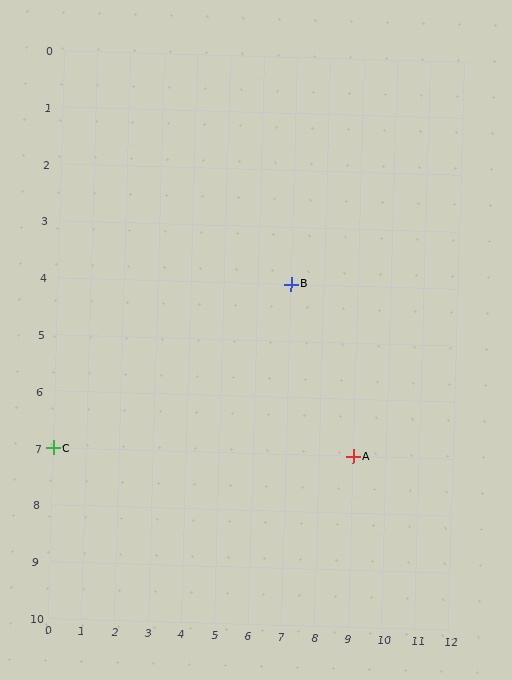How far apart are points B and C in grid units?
Points B and C are 7 columns and 3 rows apart (about 7.6 grid units diagonally).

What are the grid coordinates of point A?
Point A is at grid coordinates (9, 7).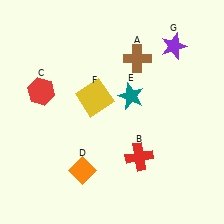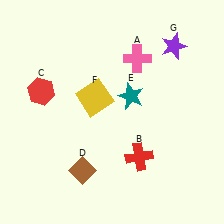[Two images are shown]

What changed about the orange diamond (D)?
In Image 1, D is orange. In Image 2, it changed to brown.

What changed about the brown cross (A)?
In Image 1, A is brown. In Image 2, it changed to pink.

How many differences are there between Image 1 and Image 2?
There are 2 differences between the two images.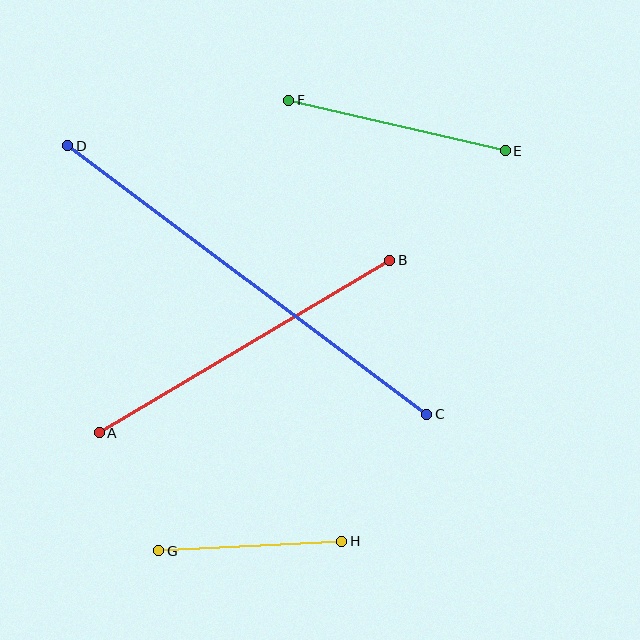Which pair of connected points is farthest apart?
Points C and D are farthest apart.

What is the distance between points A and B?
The distance is approximately 338 pixels.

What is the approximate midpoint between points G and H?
The midpoint is at approximately (250, 546) pixels.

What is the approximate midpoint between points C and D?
The midpoint is at approximately (247, 280) pixels.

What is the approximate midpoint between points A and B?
The midpoint is at approximately (245, 347) pixels.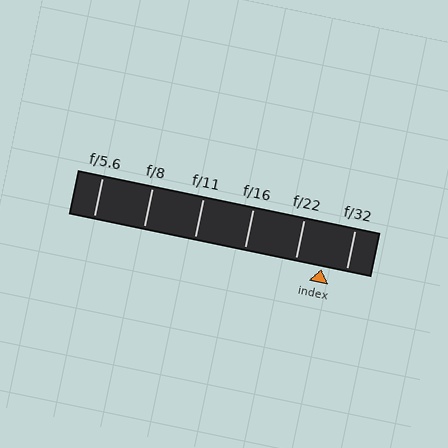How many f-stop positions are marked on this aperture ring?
There are 6 f-stop positions marked.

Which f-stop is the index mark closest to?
The index mark is closest to f/32.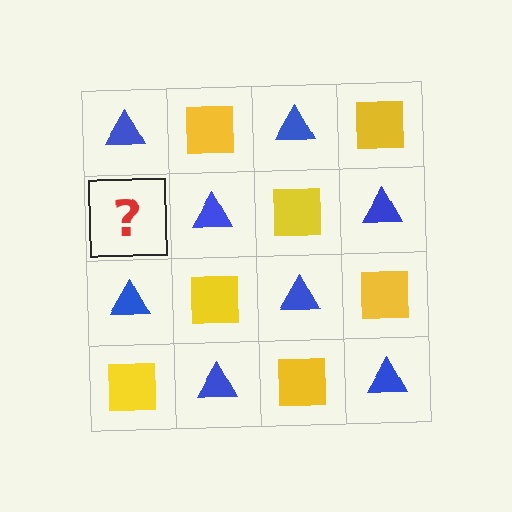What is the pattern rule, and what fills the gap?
The rule is that it alternates blue triangle and yellow square in a checkerboard pattern. The gap should be filled with a yellow square.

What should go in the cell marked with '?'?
The missing cell should contain a yellow square.